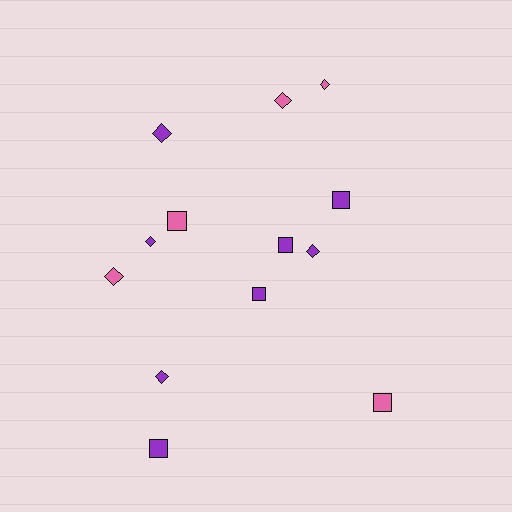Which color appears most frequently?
Purple, with 8 objects.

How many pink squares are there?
There are 2 pink squares.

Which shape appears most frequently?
Diamond, with 7 objects.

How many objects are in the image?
There are 13 objects.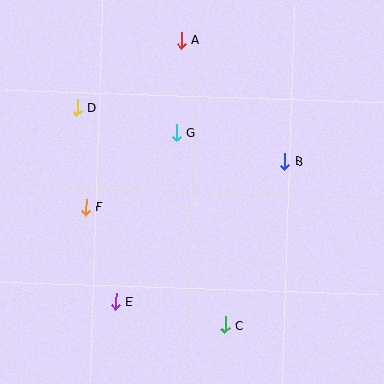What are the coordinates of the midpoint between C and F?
The midpoint between C and F is at (155, 266).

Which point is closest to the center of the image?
Point G at (176, 132) is closest to the center.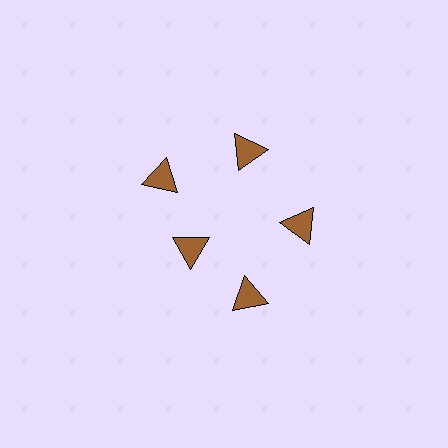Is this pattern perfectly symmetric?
No. The 5 brown triangles are arranged in a ring, but one element near the 8 o'clock position is pulled inward toward the center, breaking the 5-fold rotational symmetry.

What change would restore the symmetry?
The symmetry would be restored by moving it outward, back onto the ring so that all 5 triangles sit at equal angles and equal distance from the center.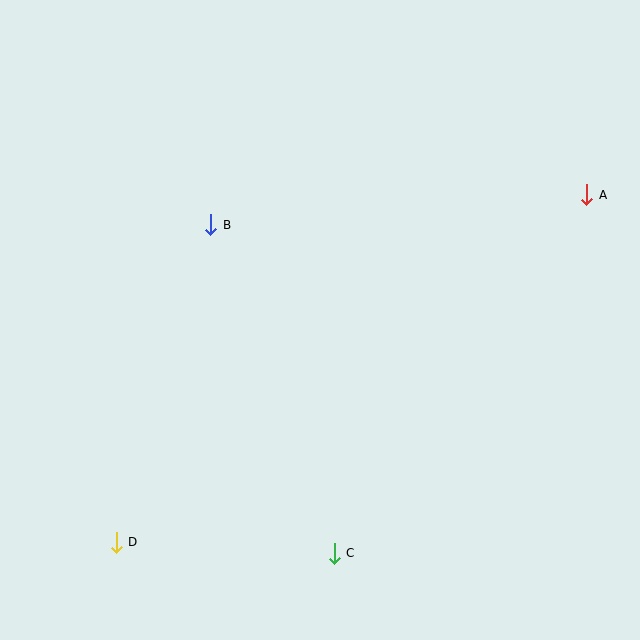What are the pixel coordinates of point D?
Point D is at (116, 542).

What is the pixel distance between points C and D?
The distance between C and D is 218 pixels.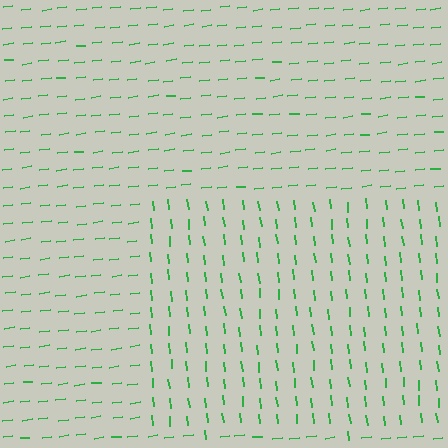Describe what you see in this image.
The image is filled with small green line segments. A rectangle region in the image has lines oriented differently from the surrounding lines, creating a visible texture boundary.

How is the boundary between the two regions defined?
The boundary is defined purely by a change in line orientation (approximately 89 degrees difference). All lines are the same color and thickness.